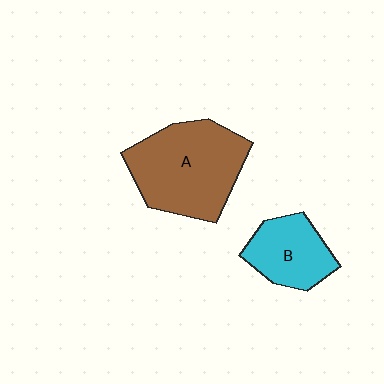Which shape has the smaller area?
Shape B (cyan).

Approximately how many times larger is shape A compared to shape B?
Approximately 1.8 times.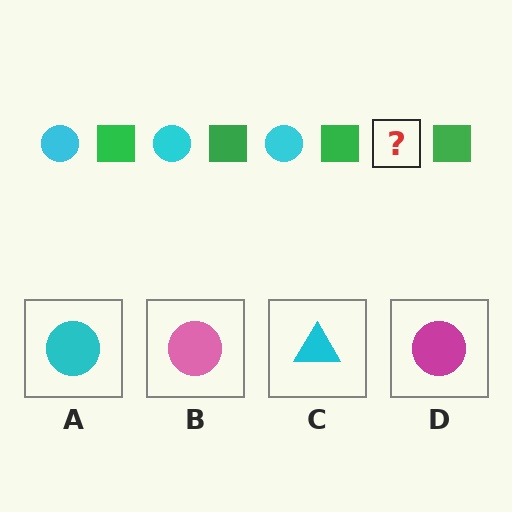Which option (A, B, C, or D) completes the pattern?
A.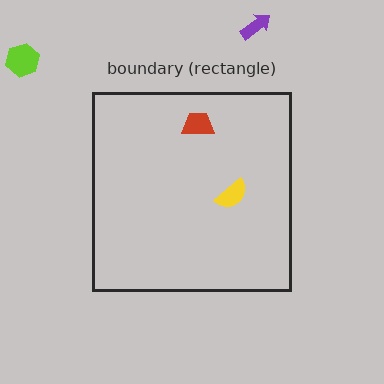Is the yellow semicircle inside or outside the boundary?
Inside.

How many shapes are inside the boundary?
2 inside, 2 outside.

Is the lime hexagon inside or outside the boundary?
Outside.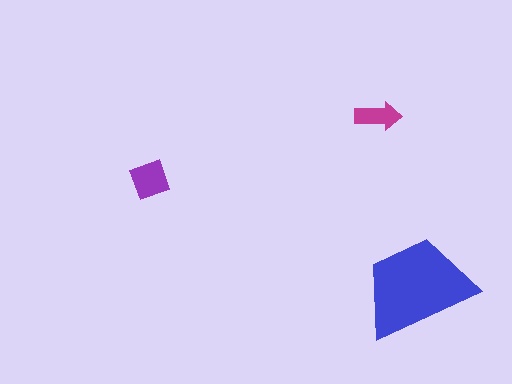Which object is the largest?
The blue trapezoid.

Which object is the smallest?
The magenta arrow.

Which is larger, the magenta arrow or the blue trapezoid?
The blue trapezoid.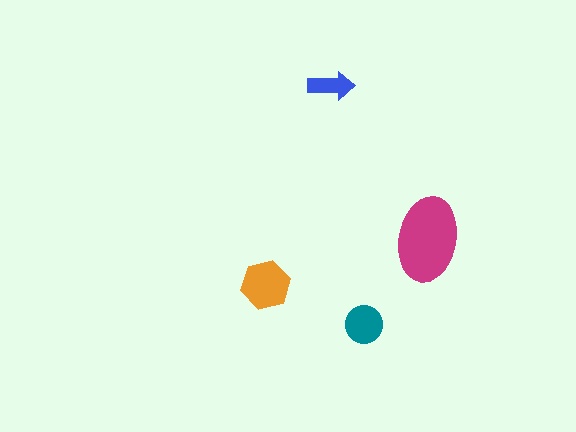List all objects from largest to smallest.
The magenta ellipse, the orange hexagon, the teal circle, the blue arrow.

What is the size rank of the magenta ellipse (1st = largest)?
1st.